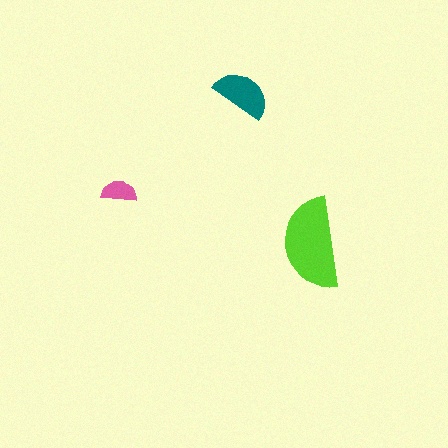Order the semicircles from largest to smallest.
the lime one, the teal one, the pink one.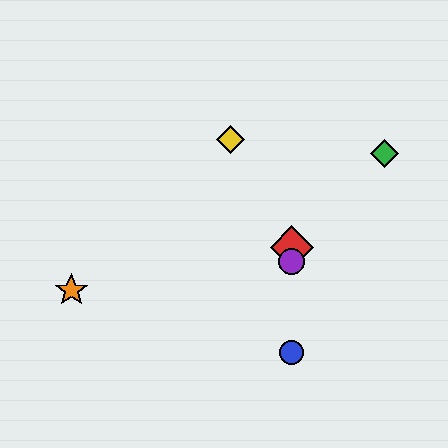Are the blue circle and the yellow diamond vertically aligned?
No, the blue circle is at x≈292 and the yellow diamond is at x≈231.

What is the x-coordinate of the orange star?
The orange star is at x≈71.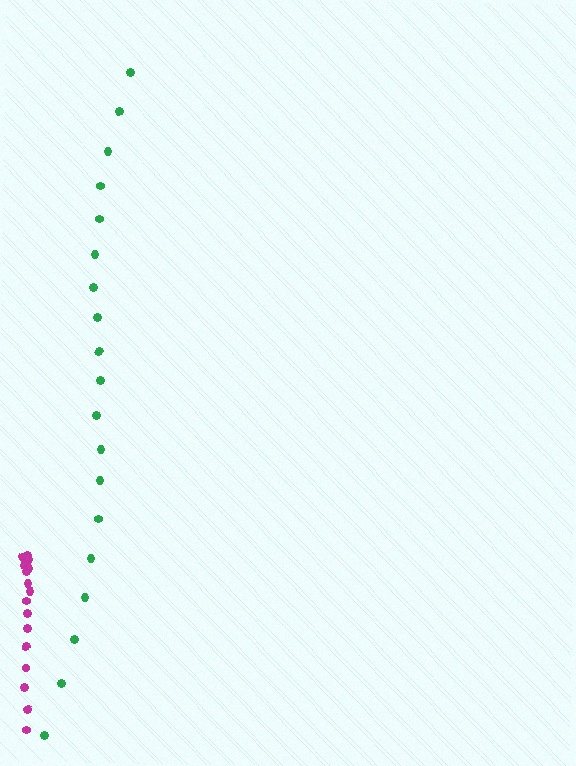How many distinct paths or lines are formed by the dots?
There are 2 distinct paths.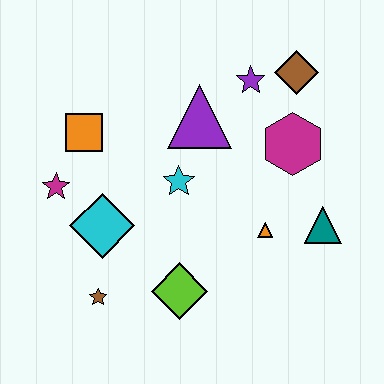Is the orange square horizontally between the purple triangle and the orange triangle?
No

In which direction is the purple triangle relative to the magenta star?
The purple triangle is to the right of the magenta star.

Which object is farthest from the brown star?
The brown diamond is farthest from the brown star.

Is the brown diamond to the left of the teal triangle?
Yes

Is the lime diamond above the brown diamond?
No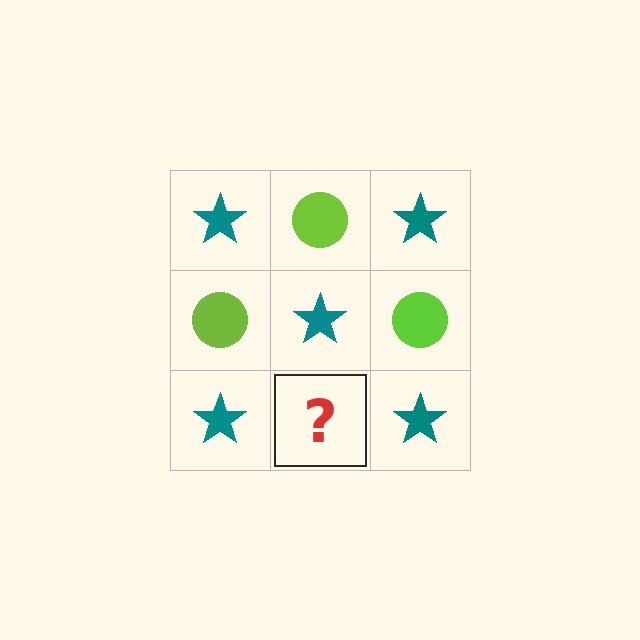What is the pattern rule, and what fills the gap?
The rule is that it alternates teal star and lime circle in a checkerboard pattern. The gap should be filled with a lime circle.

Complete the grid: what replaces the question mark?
The question mark should be replaced with a lime circle.